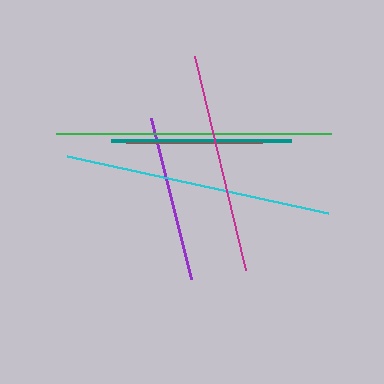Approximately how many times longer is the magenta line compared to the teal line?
The magenta line is approximately 1.2 times the length of the teal line.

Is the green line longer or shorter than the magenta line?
The green line is longer than the magenta line.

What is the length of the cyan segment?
The cyan segment is approximately 267 pixels long.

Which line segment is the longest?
The green line is the longest at approximately 275 pixels.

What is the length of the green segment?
The green segment is approximately 275 pixels long.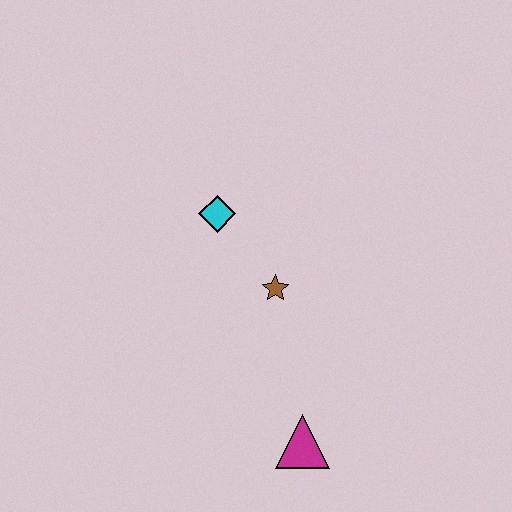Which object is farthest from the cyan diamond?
The magenta triangle is farthest from the cyan diamond.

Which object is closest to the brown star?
The cyan diamond is closest to the brown star.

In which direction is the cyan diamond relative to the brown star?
The cyan diamond is above the brown star.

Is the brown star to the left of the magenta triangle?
Yes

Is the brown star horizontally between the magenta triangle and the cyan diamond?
Yes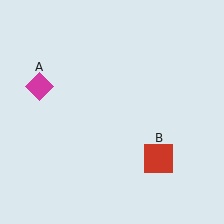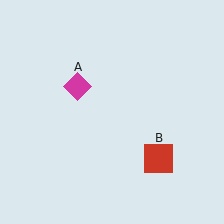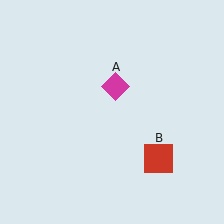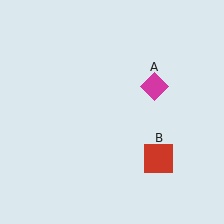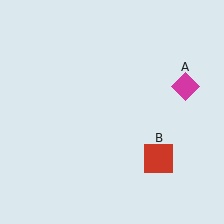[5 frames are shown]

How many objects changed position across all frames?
1 object changed position: magenta diamond (object A).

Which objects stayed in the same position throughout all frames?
Red square (object B) remained stationary.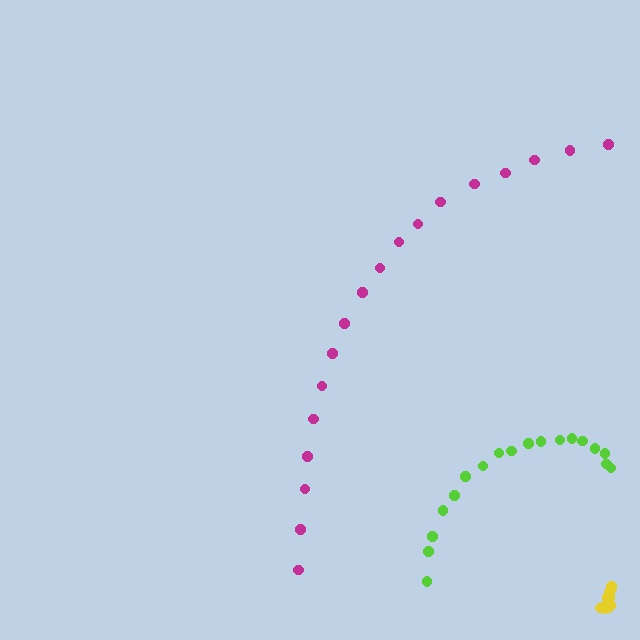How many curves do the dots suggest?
There are 3 distinct paths.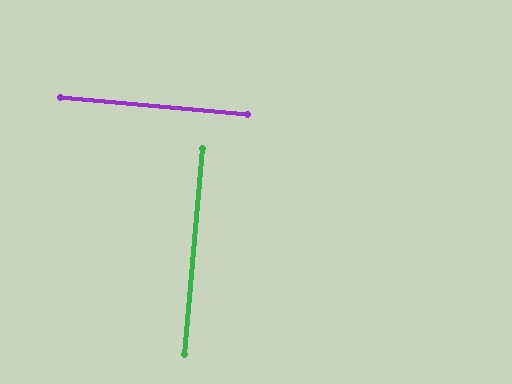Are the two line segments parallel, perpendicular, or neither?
Perpendicular — they meet at approximately 90°.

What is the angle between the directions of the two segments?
Approximately 90 degrees.